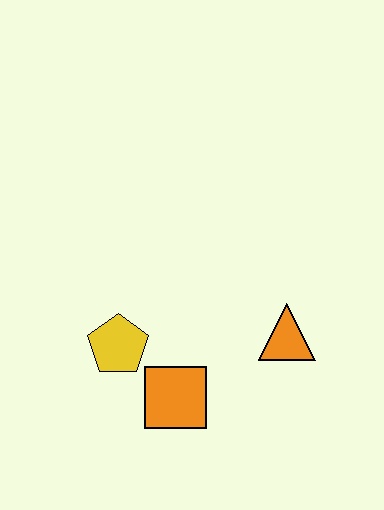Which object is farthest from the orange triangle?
The yellow pentagon is farthest from the orange triangle.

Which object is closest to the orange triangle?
The orange square is closest to the orange triangle.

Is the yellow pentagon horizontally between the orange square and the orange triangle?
No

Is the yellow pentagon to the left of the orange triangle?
Yes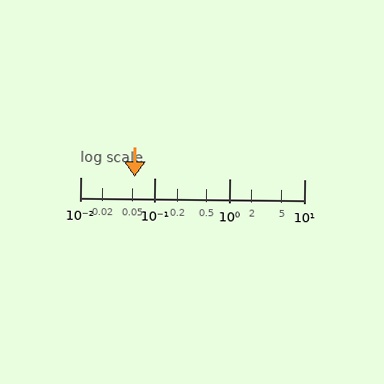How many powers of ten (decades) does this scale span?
The scale spans 3 decades, from 0.01 to 10.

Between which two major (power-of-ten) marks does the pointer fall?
The pointer is between 0.01 and 0.1.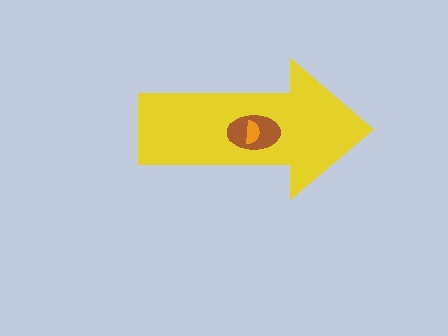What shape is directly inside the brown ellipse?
The orange semicircle.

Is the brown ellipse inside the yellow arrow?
Yes.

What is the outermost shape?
The yellow arrow.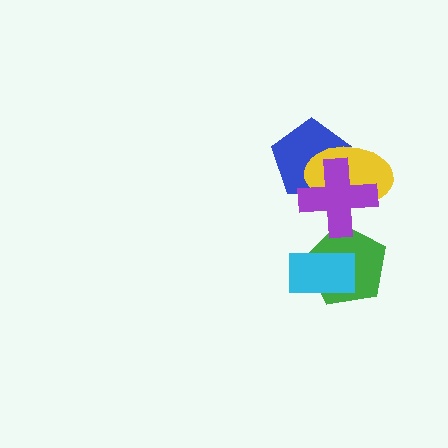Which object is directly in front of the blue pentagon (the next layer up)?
The yellow ellipse is directly in front of the blue pentagon.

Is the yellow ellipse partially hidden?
Yes, it is partially covered by another shape.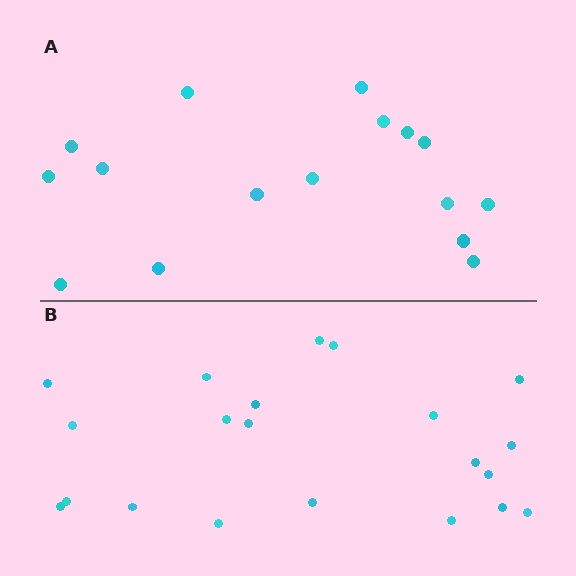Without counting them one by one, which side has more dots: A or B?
Region B (the bottom region) has more dots.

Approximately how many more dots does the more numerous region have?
Region B has about 5 more dots than region A.